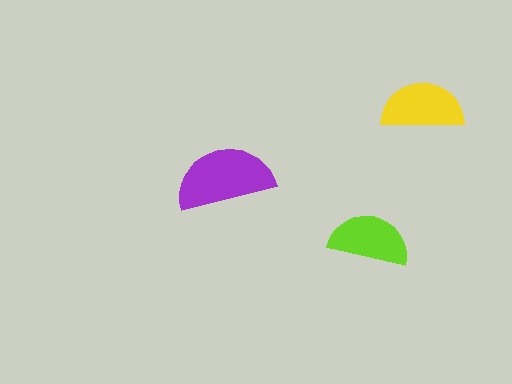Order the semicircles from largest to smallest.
the purple one, the yellow one, the lime one.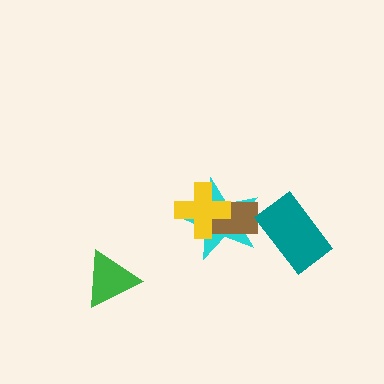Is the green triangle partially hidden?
No, no other shape covers it.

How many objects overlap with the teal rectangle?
0 objects overlap with the teal rectangle.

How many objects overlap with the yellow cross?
2 objects overlap with the yellow cross.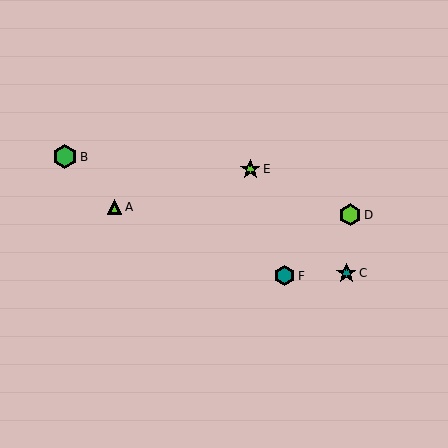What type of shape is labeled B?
Shape B is a green hexagon.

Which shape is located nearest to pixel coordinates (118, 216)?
The lime triangle (labeled A) at (114, 207) is nearest to that location.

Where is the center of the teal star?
The center of the teal star is at (346, 273).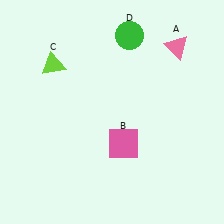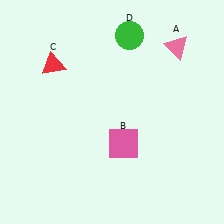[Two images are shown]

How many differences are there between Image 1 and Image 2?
There is 1 difference between the two images.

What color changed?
The triangle (C) changed from lime in Image 1 to red in Image 2.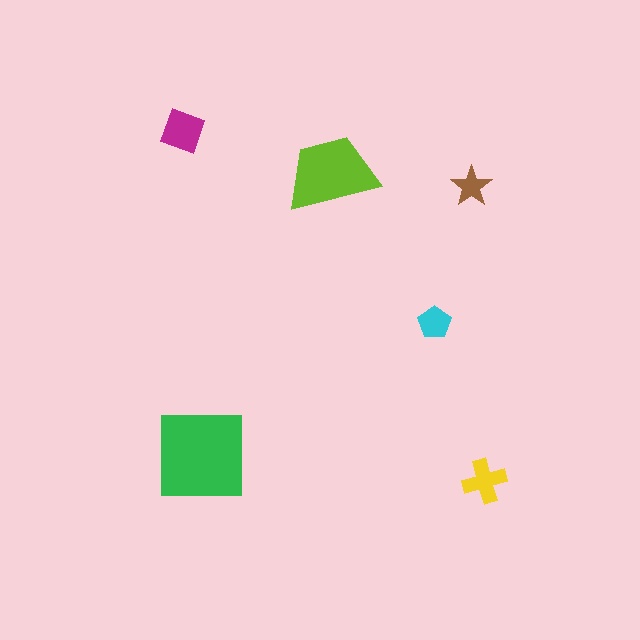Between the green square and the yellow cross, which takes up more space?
The green square.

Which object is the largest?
The green square.